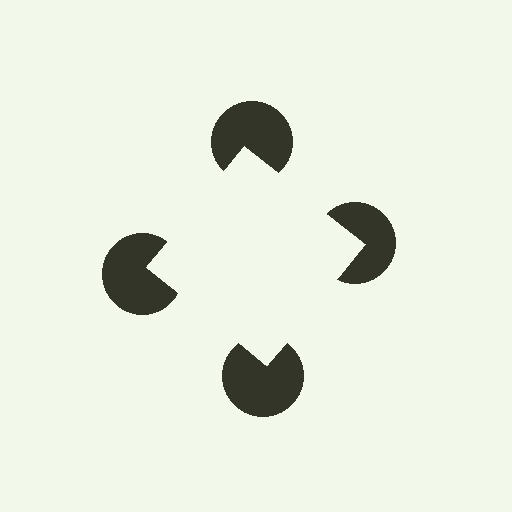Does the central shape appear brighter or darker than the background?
It typically appears slightly brighter than the background, even though no actual brightness change is drawn.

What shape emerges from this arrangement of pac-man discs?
An illusory square — its edges are inferred from the aligned wedge cuts in the pac-man discs, not physically drawn.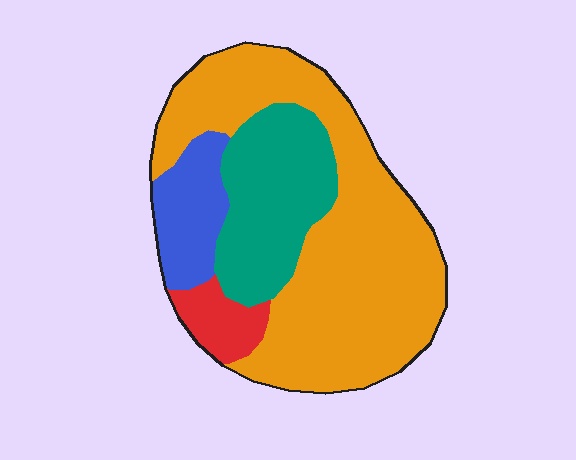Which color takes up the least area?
Red, at roughly 5%.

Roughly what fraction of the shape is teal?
Teal takes up between a sixth and a third of the shape.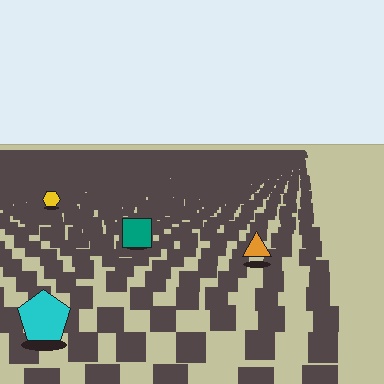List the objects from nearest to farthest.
From nearest to farthest: the cyan pentagon, the orange triangle, the teal square, the yellow hexagon.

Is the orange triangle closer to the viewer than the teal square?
Yes. The orange triangle is closer — you can tell from the texture gradient: the ground texture is coarser near it.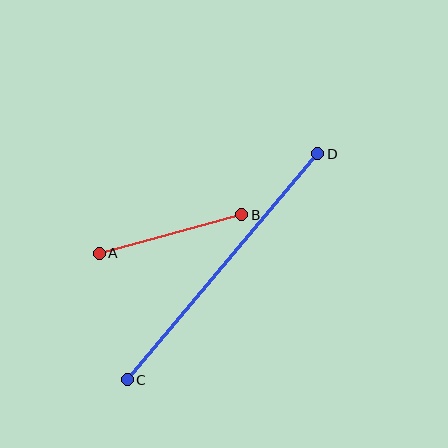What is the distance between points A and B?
The distance is approximately 148 pixels.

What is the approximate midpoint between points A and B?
The midpoint is at approximately (170, 234) pixels.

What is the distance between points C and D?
The distance is approximately 295 pixels.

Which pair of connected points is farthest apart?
Points C and D are farthest apart.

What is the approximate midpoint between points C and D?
The midpoint is at approximately (222, 267) pixels.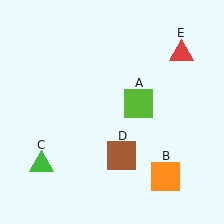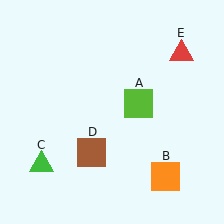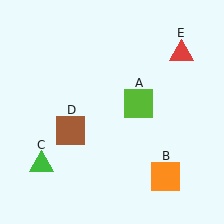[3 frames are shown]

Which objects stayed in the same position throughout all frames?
Lime square (object A) and orange square (object B) and green triangle (object C) and red triangle (object E) remained stationary.